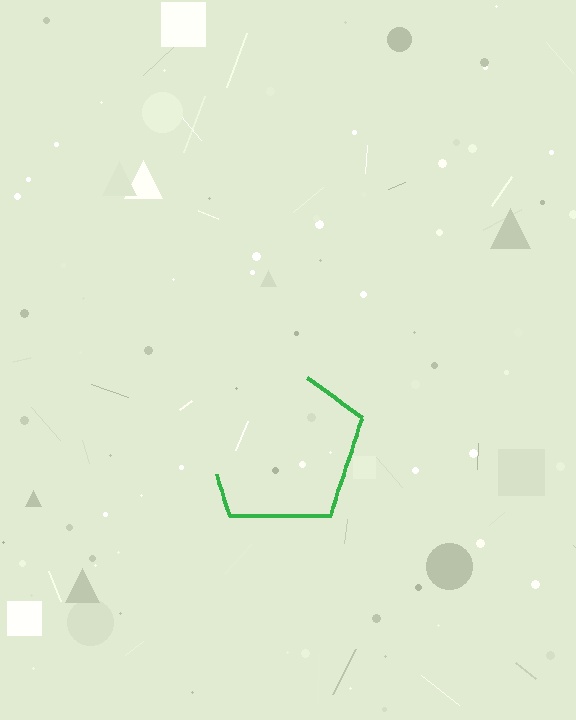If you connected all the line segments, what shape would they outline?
They would outline a pentagon.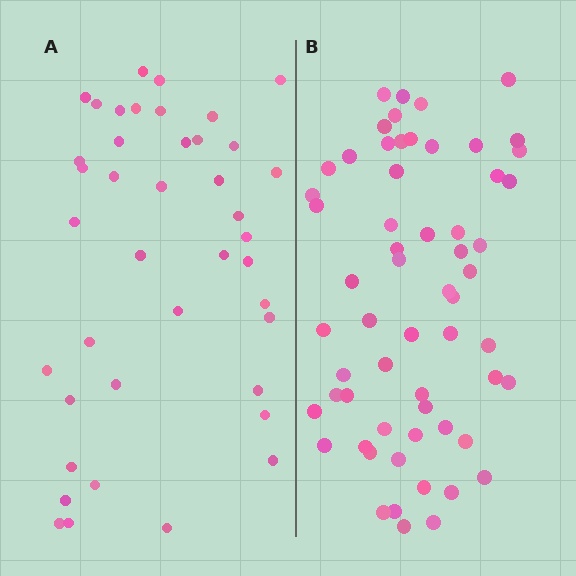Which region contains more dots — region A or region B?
Region B (the right region) has more dots.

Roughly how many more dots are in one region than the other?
Region B has approximately 20 more dots than region A.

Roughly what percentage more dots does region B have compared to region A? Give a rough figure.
About 45% more.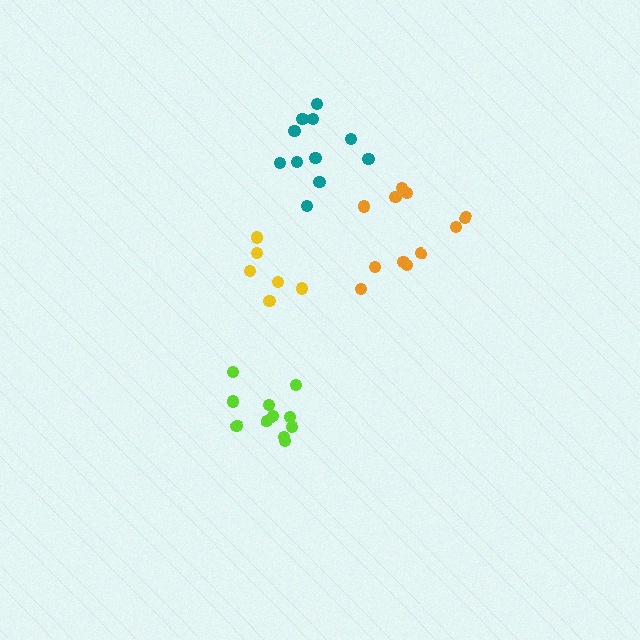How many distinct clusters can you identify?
There are 4 distinct clusters.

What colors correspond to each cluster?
The clusters are colored: orange, yellow, teal, lime.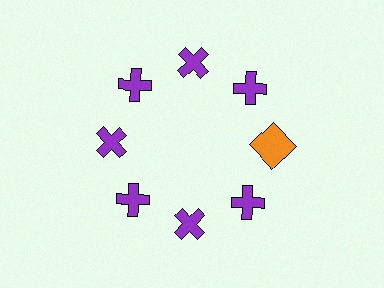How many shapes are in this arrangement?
There are 8 shapes arranged in a ring pattern.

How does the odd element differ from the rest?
It differs in both color (orange instead of purple) and shape (square instead of cross).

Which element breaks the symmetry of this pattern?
The orange square at roughly the 3 o'clock position breaks the symmetry. All other shapes are purple crosses.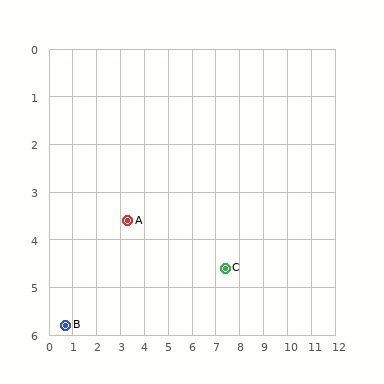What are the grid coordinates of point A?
Point A is at approximately (3.3, 3.6).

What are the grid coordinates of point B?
Point B is at approximately (0.7, 5.8).